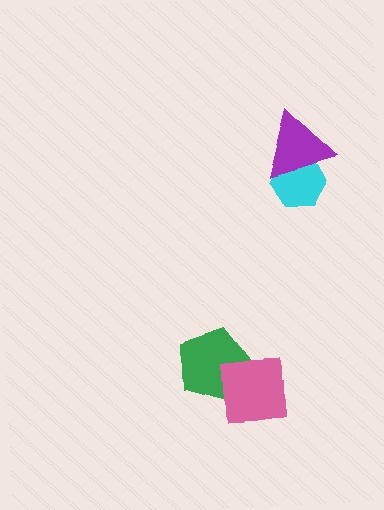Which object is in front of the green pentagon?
The pink square is in front of the green pentagon.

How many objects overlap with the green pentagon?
1 object overlaps with the green pentagon.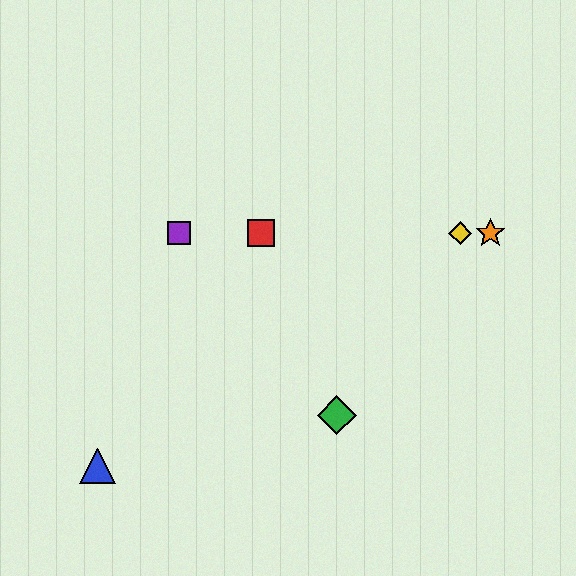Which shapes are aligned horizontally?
The red square, the yellow diamond, the purple square, the orange star are aligned horizontally.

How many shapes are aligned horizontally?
4 shapes (the red square, the yellow diamond, the purple square, the orange star) are aligned horizontally.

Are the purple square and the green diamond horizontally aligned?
No, the purple square is at y≈233 and the green diamond is at y≈415.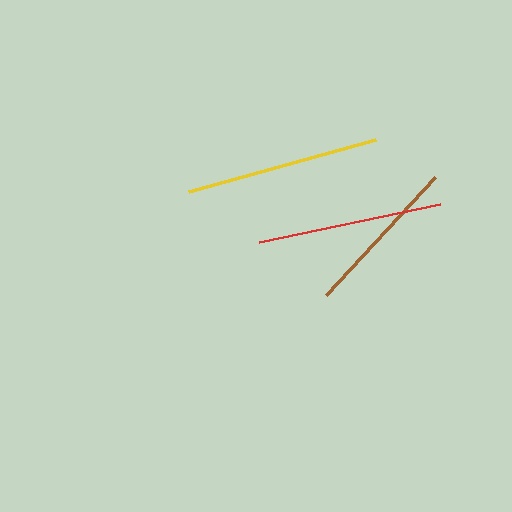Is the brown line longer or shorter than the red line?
The red line is longer than the brown line.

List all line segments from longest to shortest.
From longest to shortest: yellow, red, brown.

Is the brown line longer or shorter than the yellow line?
The yellow line is longer than the brown line.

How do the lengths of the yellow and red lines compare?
The yellow and red lines are approximately the same length.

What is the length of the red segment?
The red segment is approximately 186 pixels long.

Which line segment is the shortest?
The brown line is the shortest at approximately 161 pixels.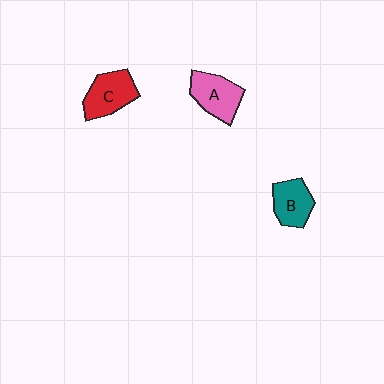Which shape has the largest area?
Shape C (red).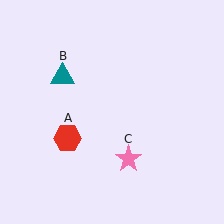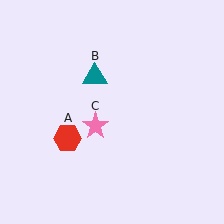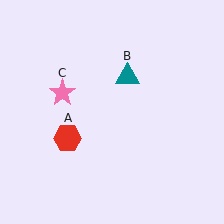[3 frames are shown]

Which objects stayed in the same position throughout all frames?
Red hexagon (object A) remained stationary.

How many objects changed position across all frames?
2 objects changed position: teal triangle (object B), pink star (object C).